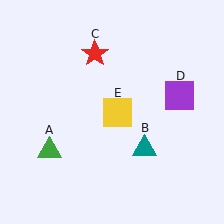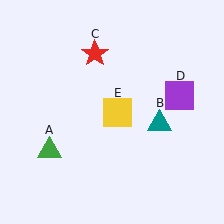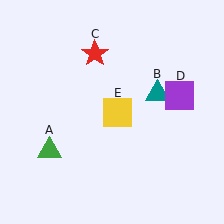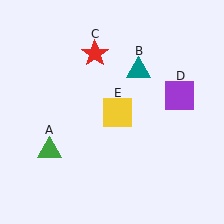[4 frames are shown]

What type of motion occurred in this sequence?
The teal triangle (object B) rotated counterclockwise around the center of the scene.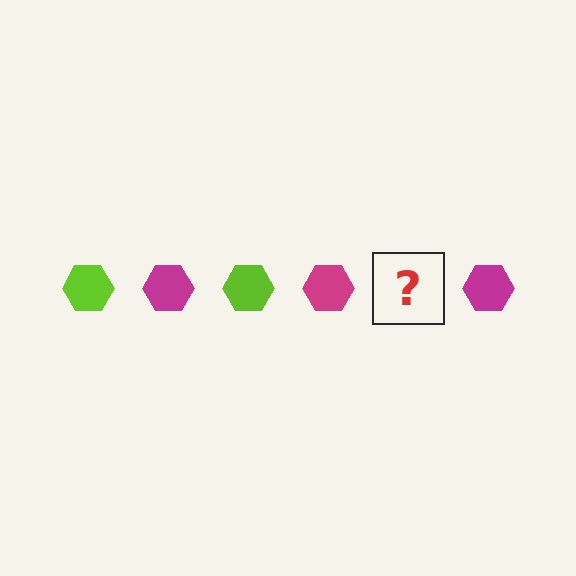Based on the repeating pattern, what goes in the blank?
The blank should be a lime hexagon.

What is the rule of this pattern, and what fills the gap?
The rule is that the pattern cycles through lime, magenta hexagons. The gap should be filled with a lime hexagon.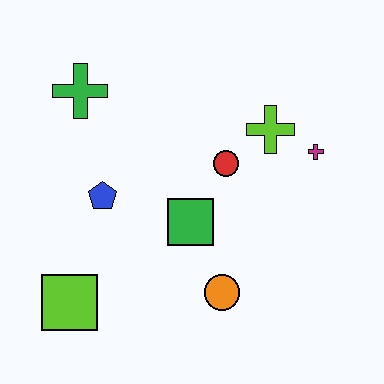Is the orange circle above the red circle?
No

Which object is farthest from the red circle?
The lime square is farthest from the red circle.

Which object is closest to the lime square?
The blue pentagon is closest to the lime square.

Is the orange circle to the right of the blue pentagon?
Yes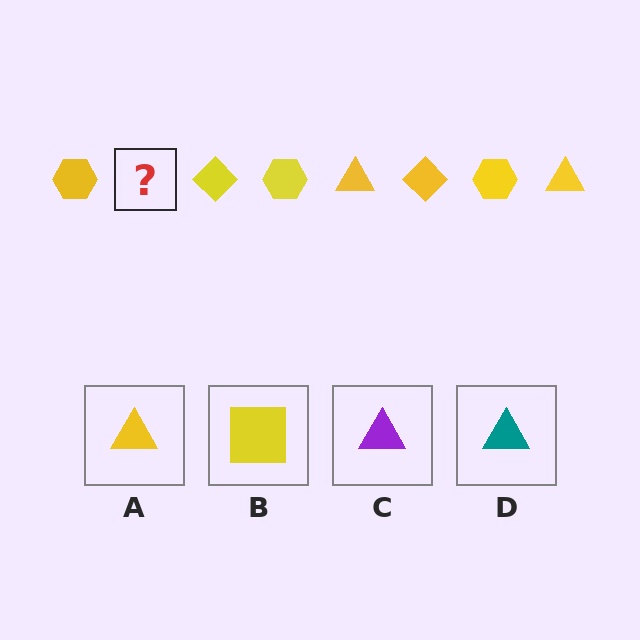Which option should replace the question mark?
Option A.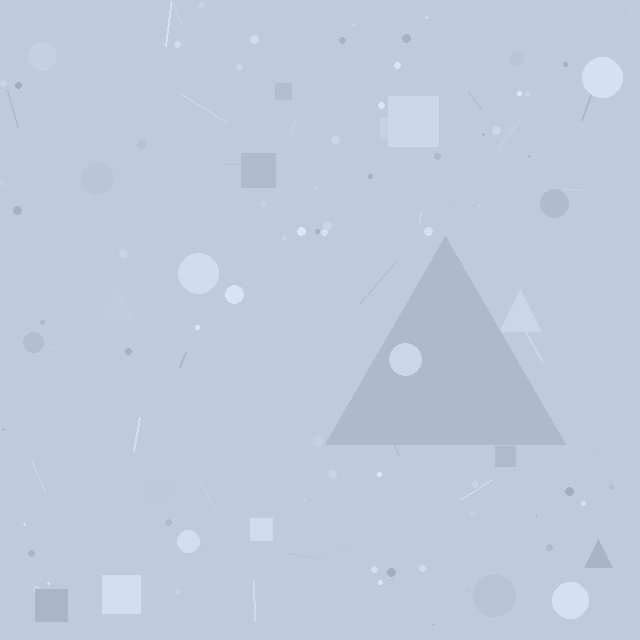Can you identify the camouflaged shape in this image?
The camouflaged shape is a triangle.